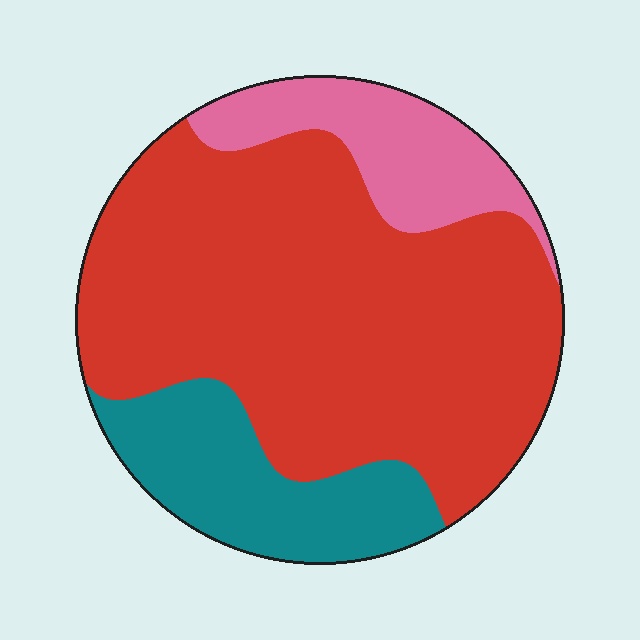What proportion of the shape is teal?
Teal covers about 20% of the shape.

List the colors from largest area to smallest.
From largest to smallest: red, teal, pink.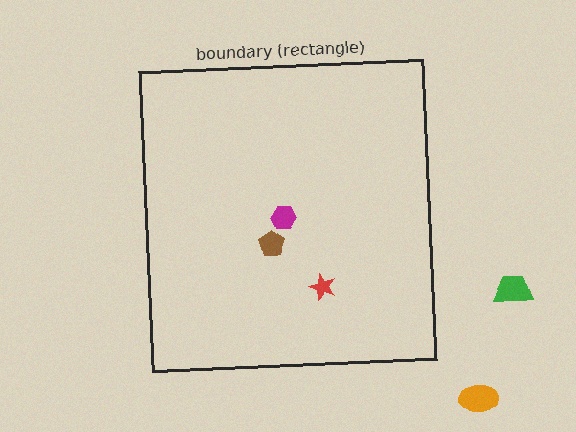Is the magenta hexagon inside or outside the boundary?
Inside.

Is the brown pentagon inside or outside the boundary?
Inside.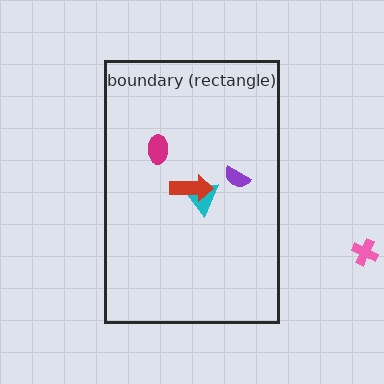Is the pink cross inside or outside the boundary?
Outside.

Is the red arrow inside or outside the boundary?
Inside.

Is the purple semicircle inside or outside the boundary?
Inside.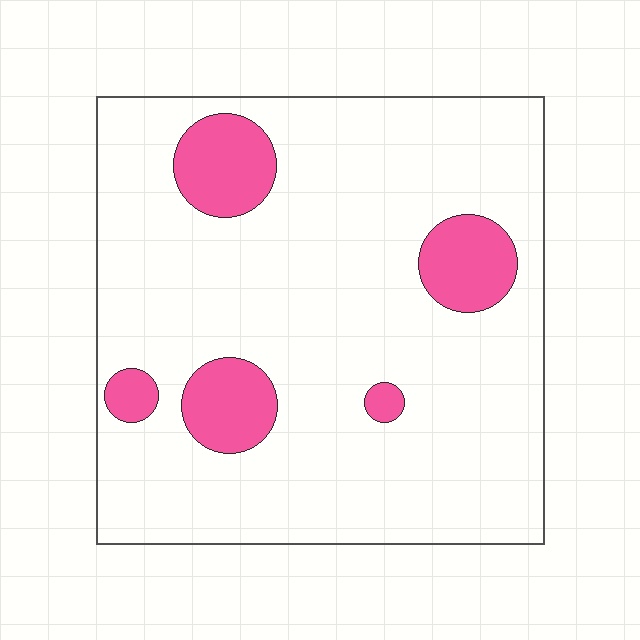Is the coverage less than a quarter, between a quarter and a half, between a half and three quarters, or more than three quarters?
Less than a quarter.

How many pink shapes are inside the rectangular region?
5.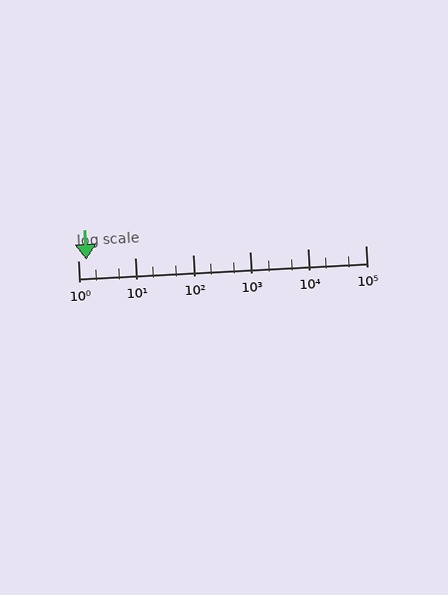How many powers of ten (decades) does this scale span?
The scale spans 5 decades, from 1 to 100000.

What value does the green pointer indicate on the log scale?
The pointer indicates approximately 1.4.